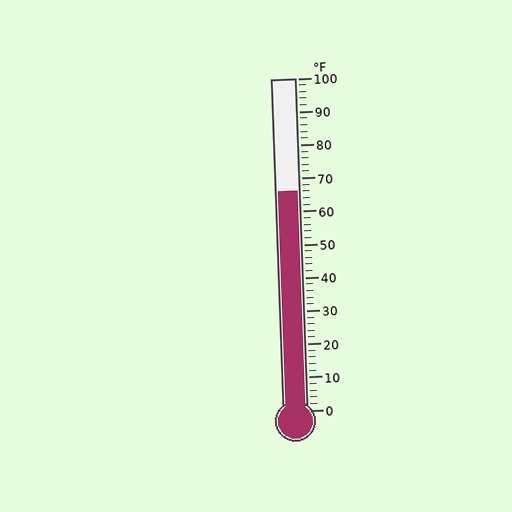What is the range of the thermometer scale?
The thermometer scale ranges from 0°F to 100°F.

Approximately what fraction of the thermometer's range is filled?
The thermometer is filled to approximately 65% of its range.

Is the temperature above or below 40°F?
The temperature is above 40°F.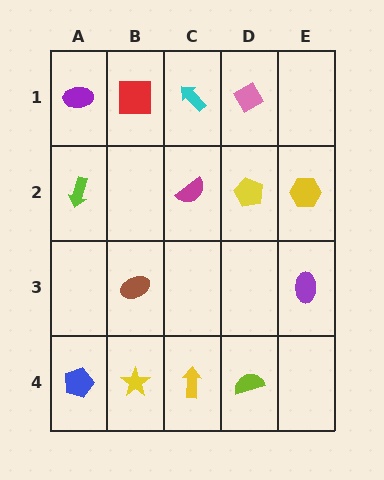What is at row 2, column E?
A yellow hexagon.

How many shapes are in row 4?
4 shapes.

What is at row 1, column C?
A cyan arrow.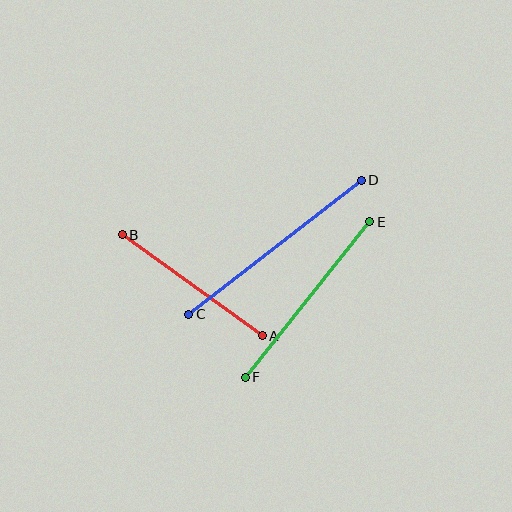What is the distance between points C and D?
The distance is approximately 218 pixels.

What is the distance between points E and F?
The distance is approximately 199 pixels.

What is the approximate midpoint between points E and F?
The midpoint is at approximately (307, 299) pixels.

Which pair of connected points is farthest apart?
Points C and D are farthest apart.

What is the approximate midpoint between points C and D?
The midpoint is at approximately (275, 247) pixels.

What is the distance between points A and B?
The distance is approximately 172 pixels.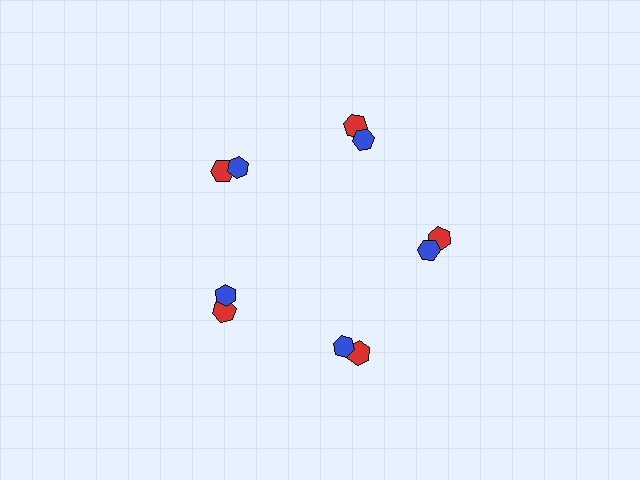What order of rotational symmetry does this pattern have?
This pattern has 5-fold rotational symmetry.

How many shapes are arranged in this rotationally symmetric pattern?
There are 10 shapes, arranged in 5 groups of 2.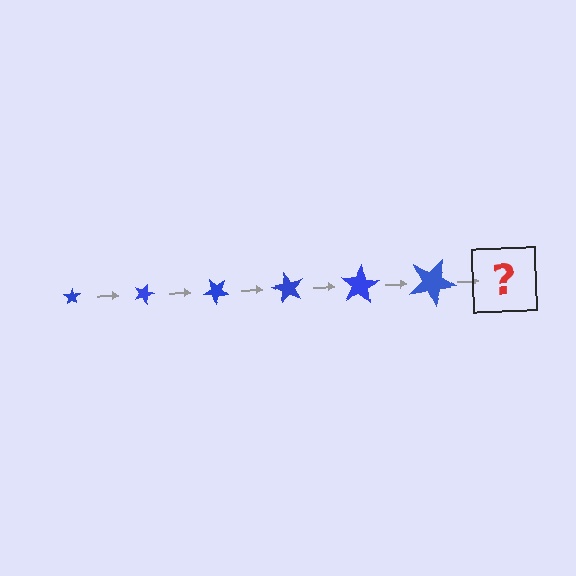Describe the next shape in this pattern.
It should be a star, larger than the previous one and rotated 120 degrees from the start.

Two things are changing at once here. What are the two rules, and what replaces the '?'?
The two rules are that the star grows larger each step and it rotates 20 degrees each step. The '?' should be a star, larger than the previous one and rotated 120 degrees from the start.